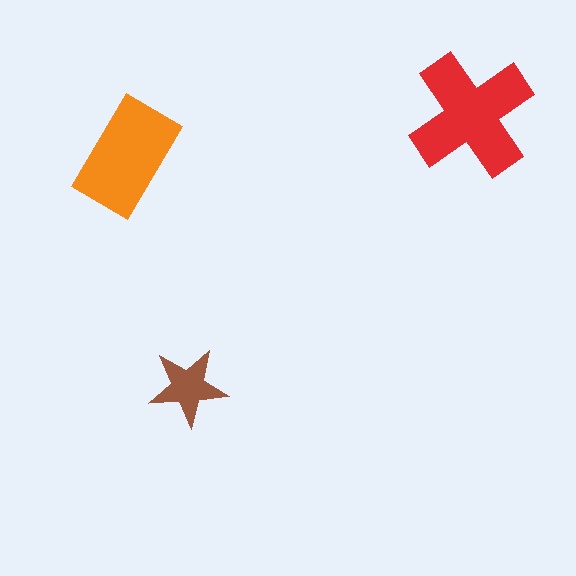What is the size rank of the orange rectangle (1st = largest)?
2nd.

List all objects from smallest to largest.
The brown star, the orange rectangle, the red cross.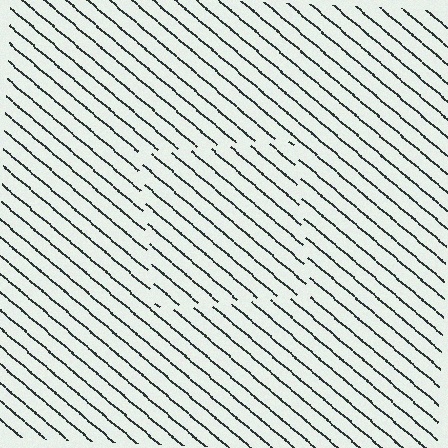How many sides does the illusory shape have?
4 sides — the line-ends trace a square.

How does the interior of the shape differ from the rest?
The interior of the shape contains the same grating, shifted by half a period — the contour is defined by the phase discontinuity where line-ends from the inner and outer gratings abut.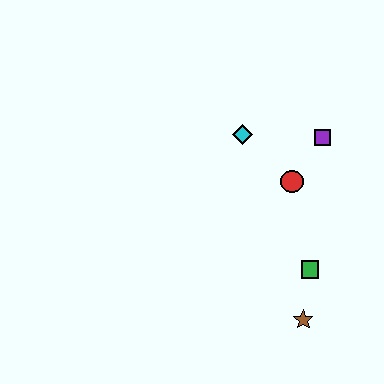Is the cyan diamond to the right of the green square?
No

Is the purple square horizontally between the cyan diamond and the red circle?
No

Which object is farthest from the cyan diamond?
The brown star is farthest from the cyan diamond.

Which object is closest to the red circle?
The purple square is closest to the red circle.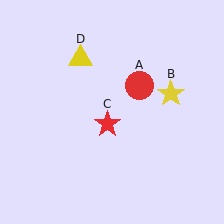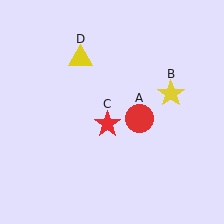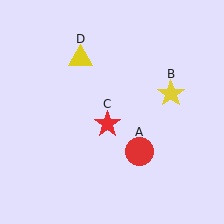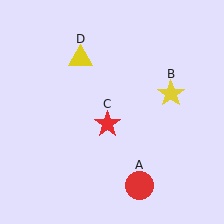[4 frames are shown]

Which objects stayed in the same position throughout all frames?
Yellow star (object B) and red star (object C) and yellow triangle (object D) remained stationary.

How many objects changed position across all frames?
1 object changed position: red circle (object A).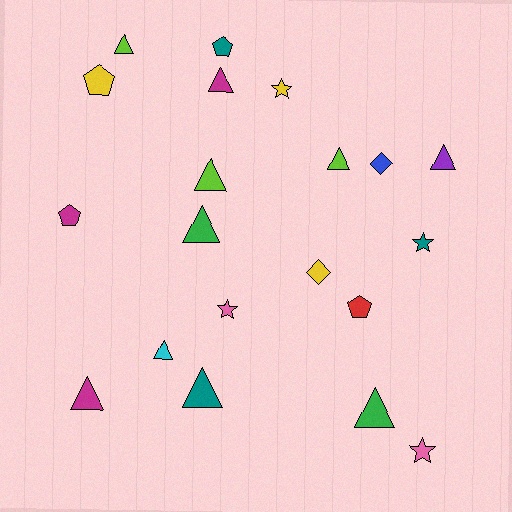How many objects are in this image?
There are 20 objects.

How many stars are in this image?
There are 4 stars.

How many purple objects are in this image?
There is 1 purple object.